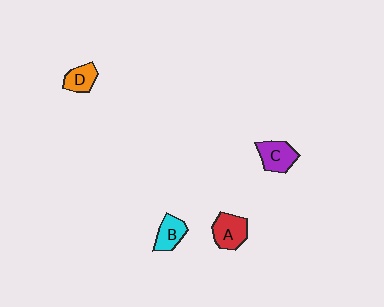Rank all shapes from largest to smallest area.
From largest to smallest: A (red), C (purple), B (cyan), D (orange).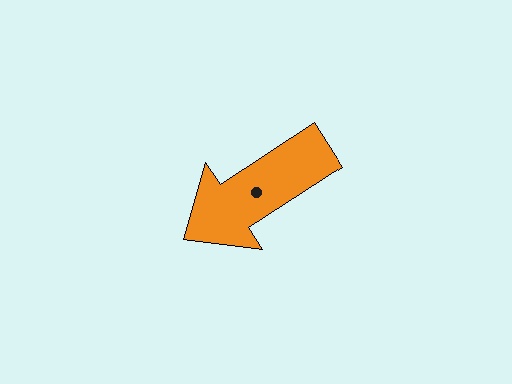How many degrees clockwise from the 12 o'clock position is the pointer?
Approximately 237 degrees.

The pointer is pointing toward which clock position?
Roughly 8 o'clock.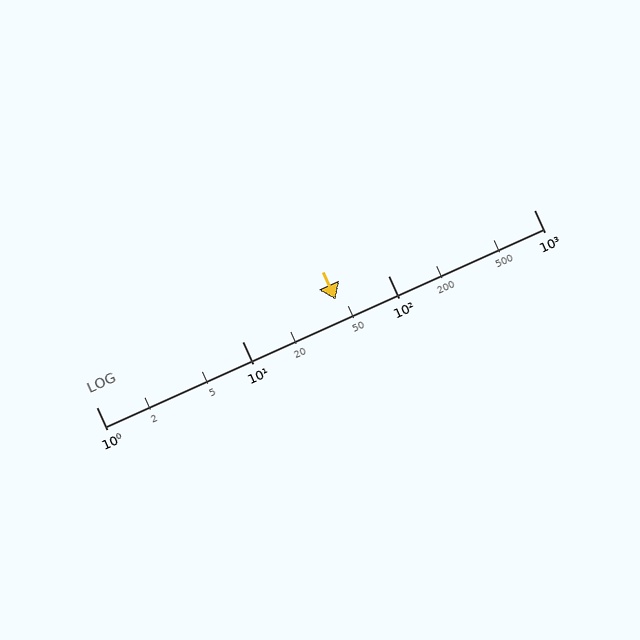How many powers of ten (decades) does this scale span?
The scale spans 3 decades, from 1 to 1000.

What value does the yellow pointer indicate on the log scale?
The pointer indicates approximately 44.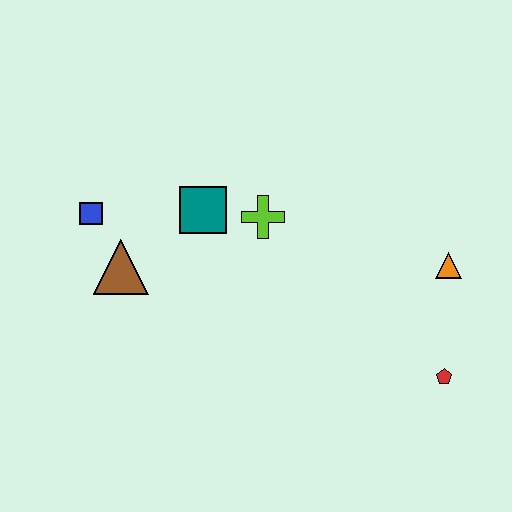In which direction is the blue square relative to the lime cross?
The blue square is to the left of the lime cross.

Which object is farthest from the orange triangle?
The blue square is farthest from the orange triangle.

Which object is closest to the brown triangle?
The blue square is closest to the brown triangle.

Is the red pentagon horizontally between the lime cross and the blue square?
No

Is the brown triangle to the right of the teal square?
No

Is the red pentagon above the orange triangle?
No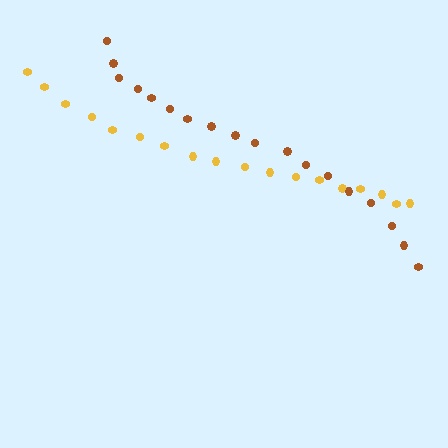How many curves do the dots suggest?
There are 2 distinct paths.